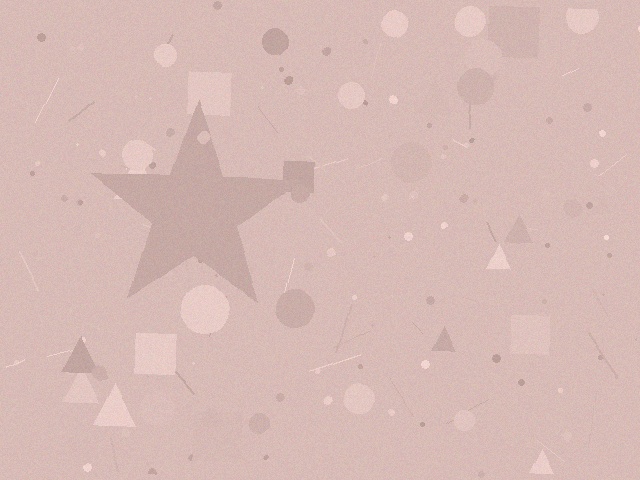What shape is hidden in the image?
A star is hidden in the image.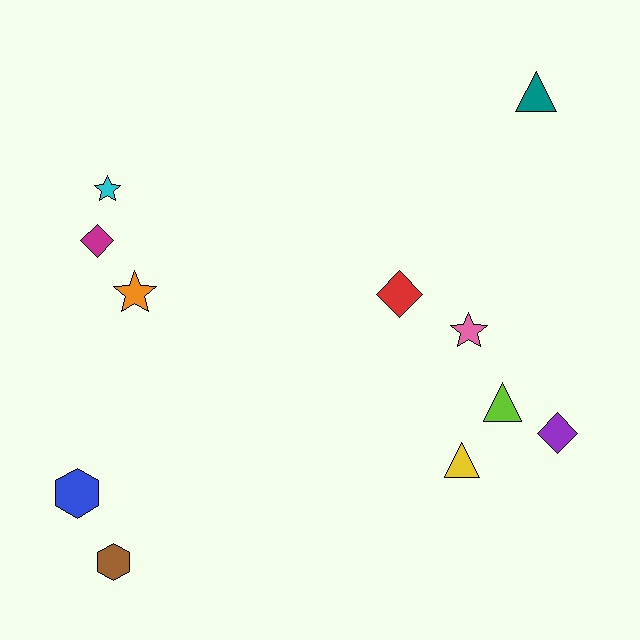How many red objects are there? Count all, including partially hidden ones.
There is 1 red object.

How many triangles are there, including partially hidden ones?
There are 3 triangles.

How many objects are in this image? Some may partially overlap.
There are 11 objects.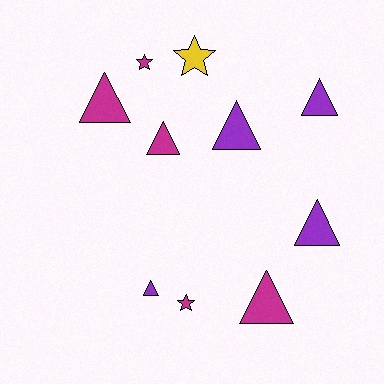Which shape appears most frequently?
Triangle, with 7 objects.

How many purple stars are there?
There are no purple stars.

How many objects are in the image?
There are 10 objects.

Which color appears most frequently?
Magenta, with 5 objects.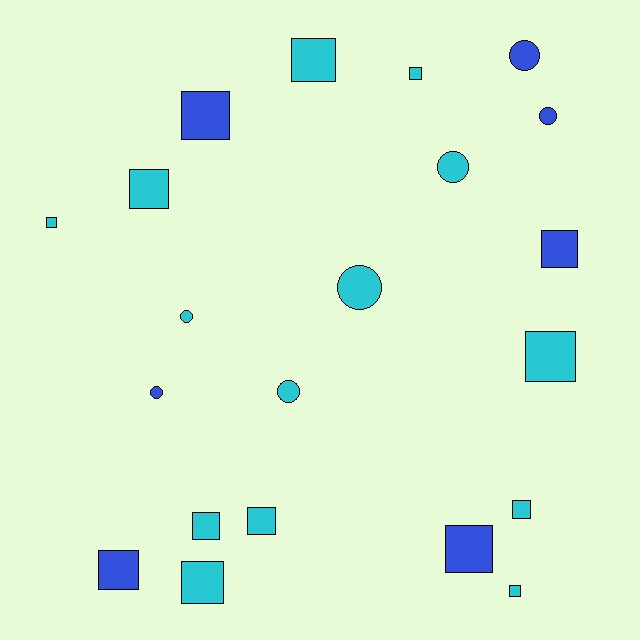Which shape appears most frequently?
Square, with 14 objects.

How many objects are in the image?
There are 21 objects.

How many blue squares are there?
There are 4 blue squares.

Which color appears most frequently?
Cyan, with 14 objects.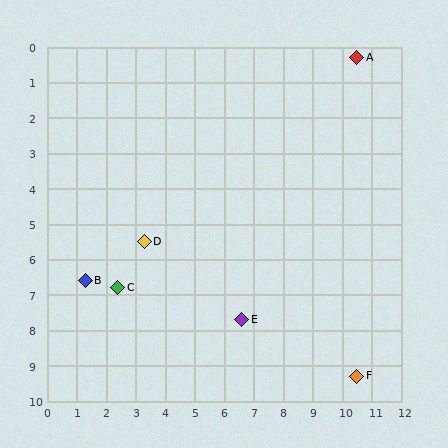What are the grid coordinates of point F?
Point F is at approximately (10.5, 9.3).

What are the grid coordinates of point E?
Point E is at approximately (6.6, 7.7).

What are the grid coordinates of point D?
Point D is at approximately (3.3, 5.5).